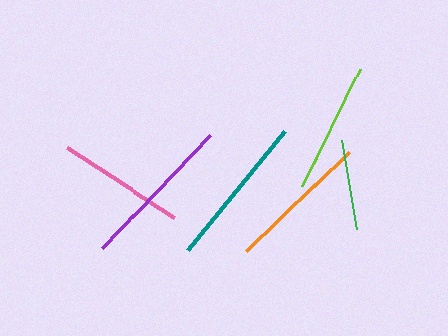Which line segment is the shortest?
The green line is the shortest at approximately 90 pixels.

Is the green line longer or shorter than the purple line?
The purple line is longer than the green line.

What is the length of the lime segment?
The lime segment is approximately 131 pixels long.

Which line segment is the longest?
The purple line is the longest at approximately 158 pixels.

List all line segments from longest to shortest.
From longest to shortest: purple, teal, orange, lime, pink, green.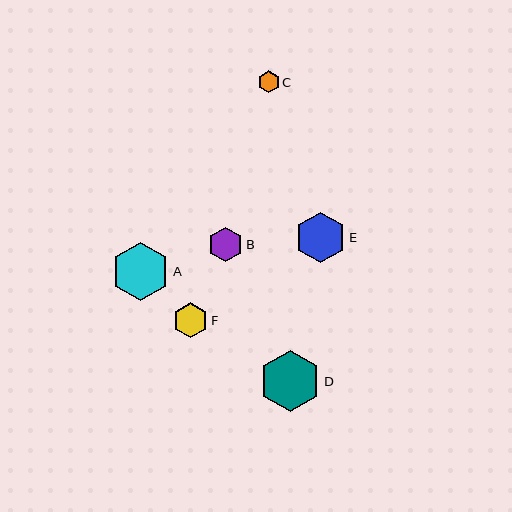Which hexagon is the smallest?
Hexagon C is the smallest with a size of approximately 22 pixels.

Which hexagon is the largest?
Hexagon D is the largest with a size of approximately 61 pixels.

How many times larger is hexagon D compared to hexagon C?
Hexagon D is approximately 2.8 times the size of hexagon C.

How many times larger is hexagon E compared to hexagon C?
Hexagon E is approximately 2.3 times the size of hexagon C.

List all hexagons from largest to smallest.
From largest to smallest: D, A, E, F, B, C.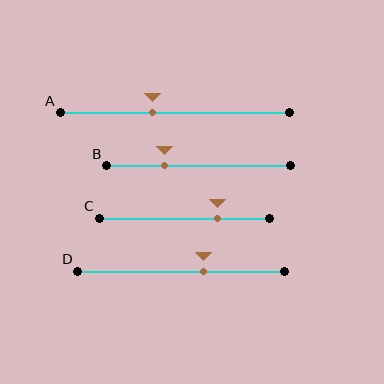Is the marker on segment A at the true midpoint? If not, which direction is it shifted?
No, the marker on segment A is shifted to the left by about 10% of the segment length.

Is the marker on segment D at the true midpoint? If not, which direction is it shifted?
No, the marker on segment D is shifted to the right by about 11% of the segment length.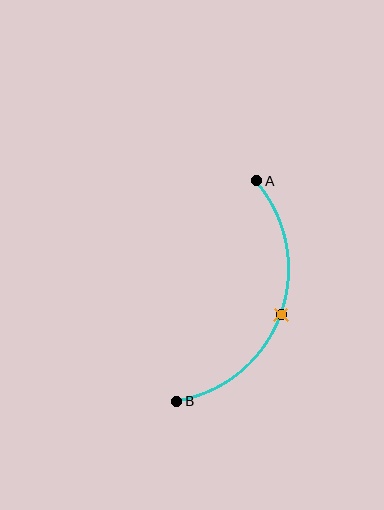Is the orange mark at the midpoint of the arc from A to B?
Yes. The orange mark lies on the arc at equal arc-length from both A and B — it is the arc midpoint.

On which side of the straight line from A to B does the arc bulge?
The arc bulges to the right of the straight line connecting A and B.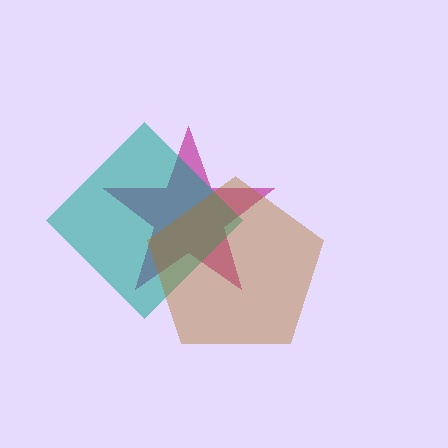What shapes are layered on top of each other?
The layered shapes are: a magenta star, a teal diamond, a brown pentagon.